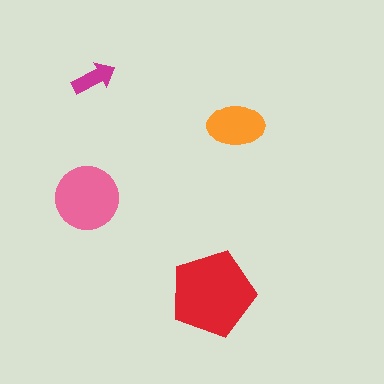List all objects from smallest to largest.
The magenta arrow, the orange ellipse, the pink circle, the red pentagon.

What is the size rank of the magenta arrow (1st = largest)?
4th.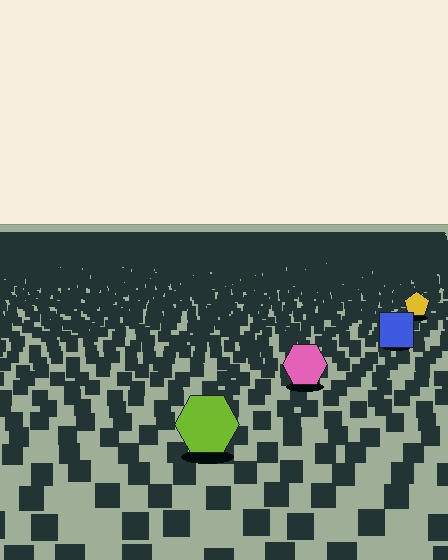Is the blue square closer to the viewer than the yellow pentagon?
Yes. The blue square is closer — you can tell from the texture gradient: the ground texture is coarser near it.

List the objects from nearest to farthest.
From nearest to farthest: the lime hexagon, the pink hexagon, the blue square, the yellow pentagon.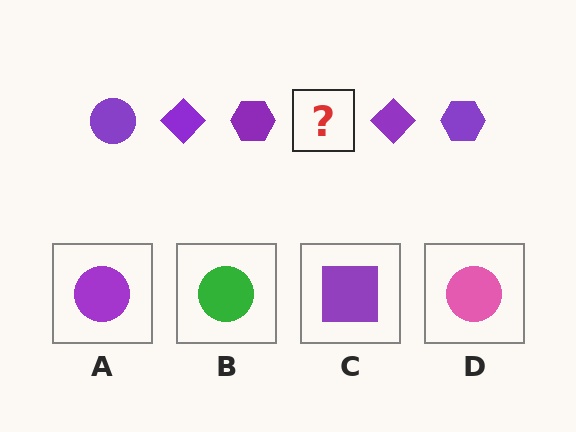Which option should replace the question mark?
Option A.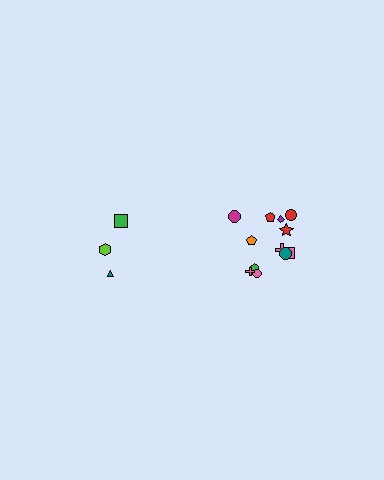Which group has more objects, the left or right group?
The right group.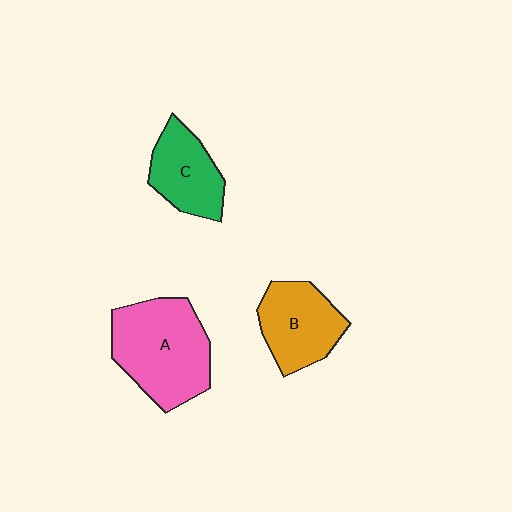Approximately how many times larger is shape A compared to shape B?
Approximately 1.5 times.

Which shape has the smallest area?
Shape C (green).